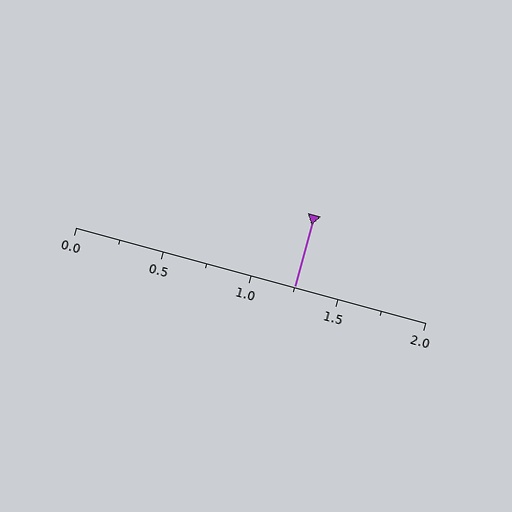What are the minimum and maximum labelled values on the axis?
The axis runs from 0.0 to 2.0.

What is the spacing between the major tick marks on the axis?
The major ticks are spaced 0.5 apart.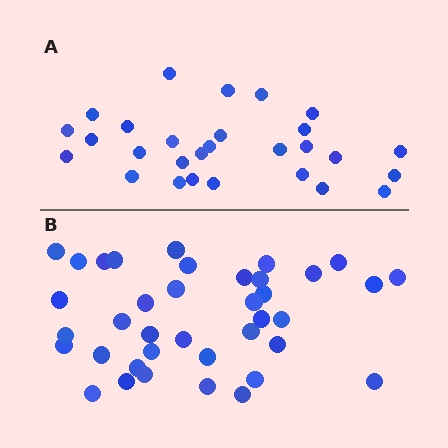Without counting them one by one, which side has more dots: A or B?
Region B (the bottom region) has more dots.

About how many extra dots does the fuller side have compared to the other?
Region B has roughly 10 or so more dots than region A.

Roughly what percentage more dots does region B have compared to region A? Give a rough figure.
About 35% more.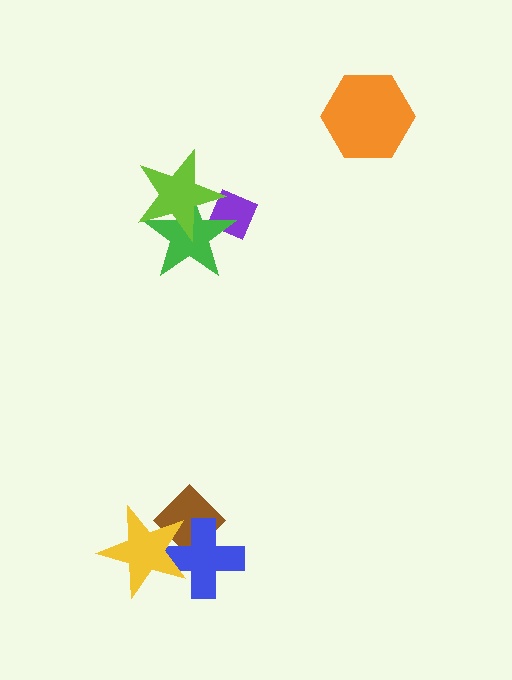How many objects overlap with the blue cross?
2 objects overlap with the blue cross.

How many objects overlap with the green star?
2 objects overlap with the green star.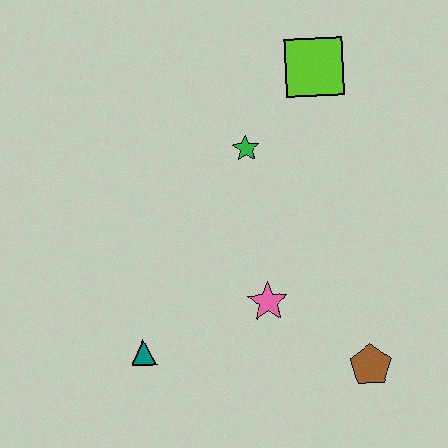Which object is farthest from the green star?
The brown pentagon is farthest from the green star.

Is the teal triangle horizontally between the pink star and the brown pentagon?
No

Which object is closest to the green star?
The lime square is closest to the green star.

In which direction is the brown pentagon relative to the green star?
The brown pentagon is below the green star.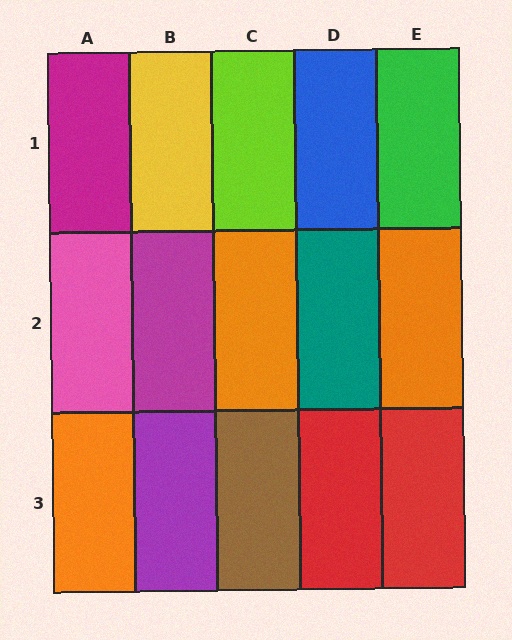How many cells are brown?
1 cell is brown.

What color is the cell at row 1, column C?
Lime.